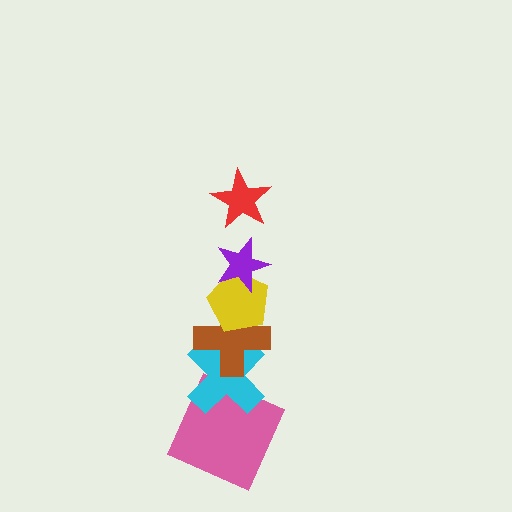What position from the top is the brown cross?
The brown cross is 4th from the top.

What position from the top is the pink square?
The pink square is 6th from the top.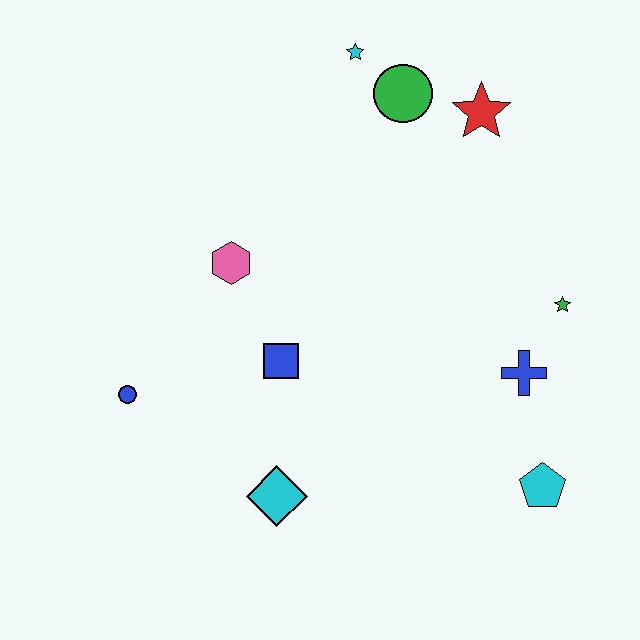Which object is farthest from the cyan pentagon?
The cyan star is farthest from the cyan pentagon.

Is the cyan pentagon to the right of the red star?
Yes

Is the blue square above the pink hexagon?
No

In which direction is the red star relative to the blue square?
The red star is above the blue square.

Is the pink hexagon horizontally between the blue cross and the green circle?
No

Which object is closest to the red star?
The green circle is closest to the red star.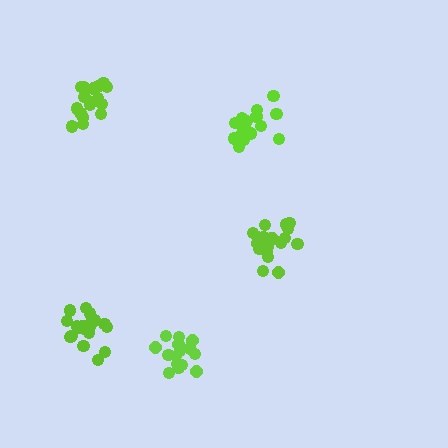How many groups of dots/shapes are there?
There are 5 groups.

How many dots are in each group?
Group 1: 21 dots, Group 2: 17 dots, Group 3: 21 dots, Group 4: 17 dots, Group 5: 15 dots (91 total).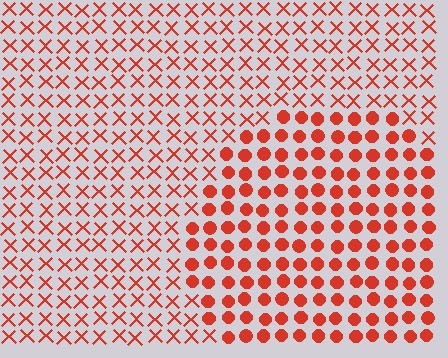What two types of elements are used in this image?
The image uses circles inside the circle region and X marks outside it.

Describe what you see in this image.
The image is filled with small red elements arranged in a uniform grid. A circle-shaped region contains circles, while the surrounding area contains X marks. The boundary is defined purely by the change in element shape.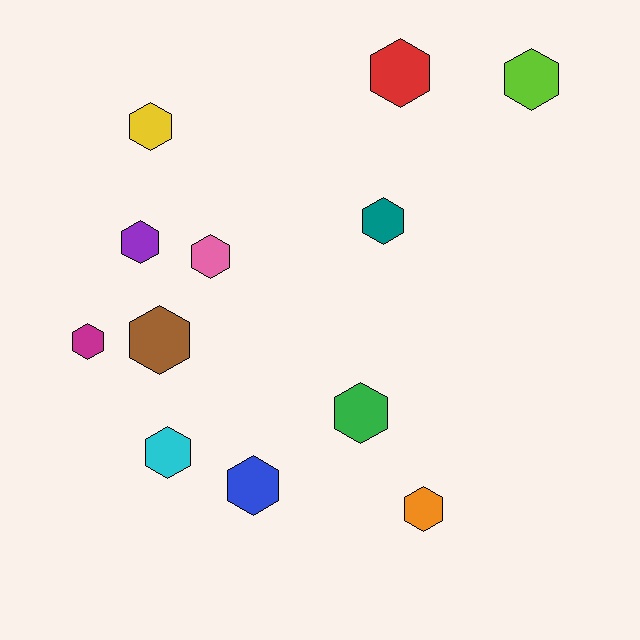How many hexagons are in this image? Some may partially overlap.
There are 12 hexagons.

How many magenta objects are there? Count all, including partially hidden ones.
There is 1 magenta object.